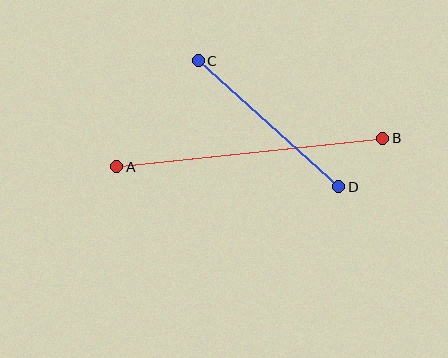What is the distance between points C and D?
The distance is approximately 189 pixels.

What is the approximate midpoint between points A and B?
The midpoint is at approximately (250, 152) pixels.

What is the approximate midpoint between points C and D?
The midpoint is at approximately (268, 124) pixels.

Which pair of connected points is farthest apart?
Points A and B are farthest apart.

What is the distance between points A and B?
The distance is approximately 268 pixels.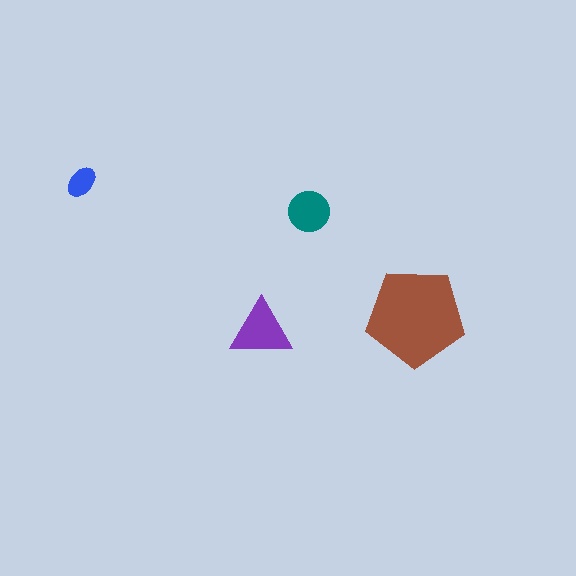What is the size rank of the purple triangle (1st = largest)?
2nd.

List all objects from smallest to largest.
The blue ellipse, the teal circle, the purple triangle, the brown pentagon.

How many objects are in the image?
There are 4 objects in the image.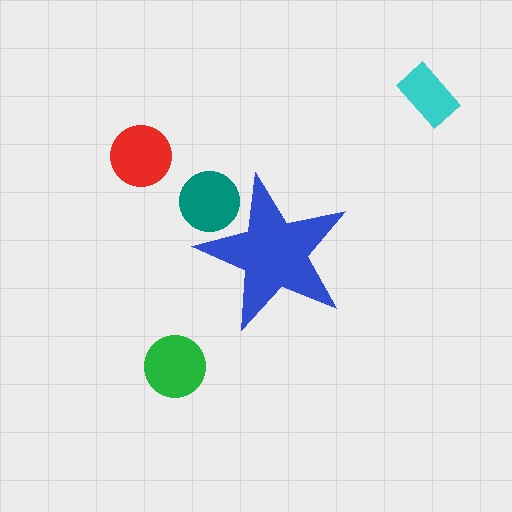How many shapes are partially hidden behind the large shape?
1 shape is partially hidden.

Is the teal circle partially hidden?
Yes, the teal circle is partially hidden behind the blue star.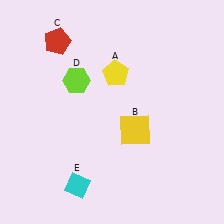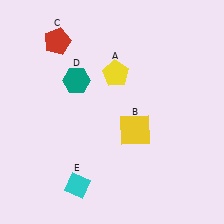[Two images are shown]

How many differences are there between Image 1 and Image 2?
There is 1 difference between the two images.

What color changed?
The hexagon (D) changed from lime in Image 1 to teal in Image 2.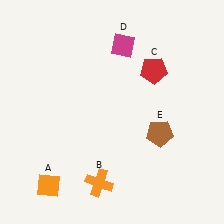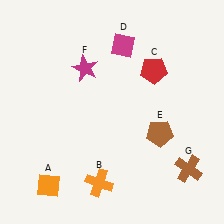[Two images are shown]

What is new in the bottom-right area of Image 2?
A brown cross (G) was added in the bottom-right area of Image 2.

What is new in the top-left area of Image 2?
A magenta star (F) was added in the top-left area of Image 2.